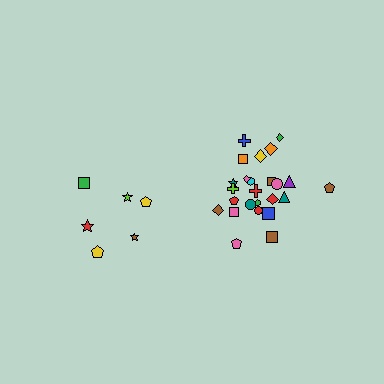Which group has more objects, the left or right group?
The right group.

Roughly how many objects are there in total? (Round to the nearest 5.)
Roughly 30 objects in total.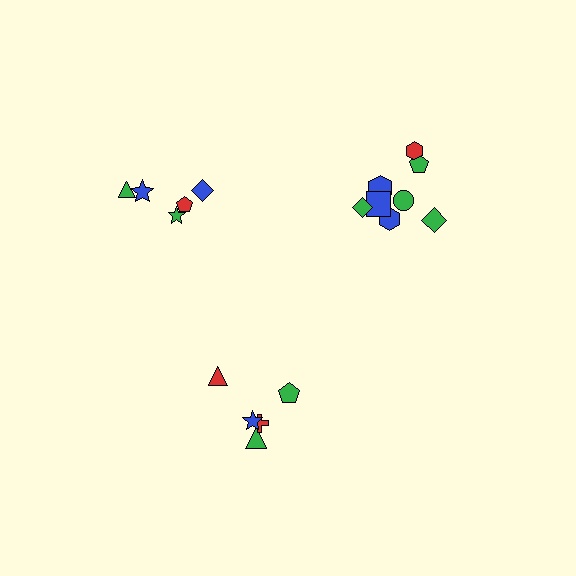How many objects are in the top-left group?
There are 5 objects.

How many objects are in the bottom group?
There are 5 objects.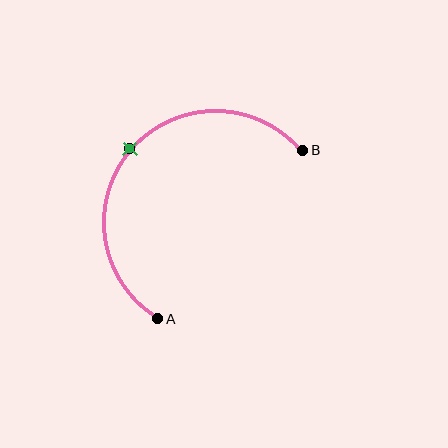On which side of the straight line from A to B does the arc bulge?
The arc bulges above and to the left of the straight line connecting A and B.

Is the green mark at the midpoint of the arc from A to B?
Yes. The green mark lies on the arc at equal arc-length from both A and B — it is the arc midpoint.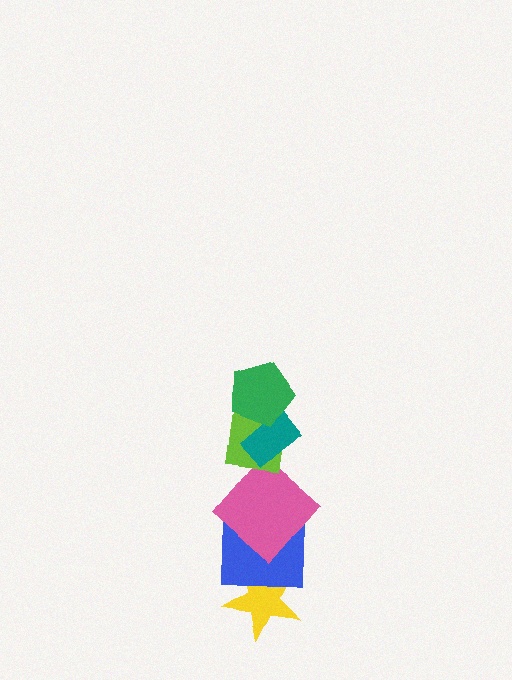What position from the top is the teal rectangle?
The teal rectangle is 2nd from the top.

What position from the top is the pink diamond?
The pink diamond is 4th from the top.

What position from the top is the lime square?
The lime square is 3rd from the top.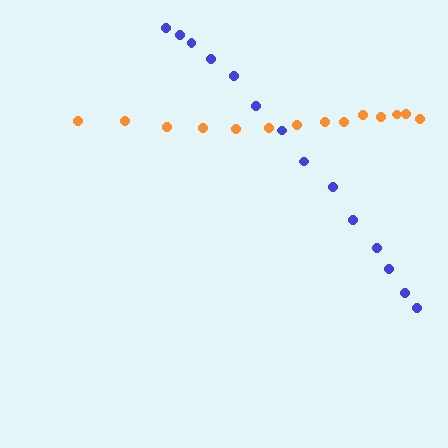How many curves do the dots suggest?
There are 2 distinct paths.